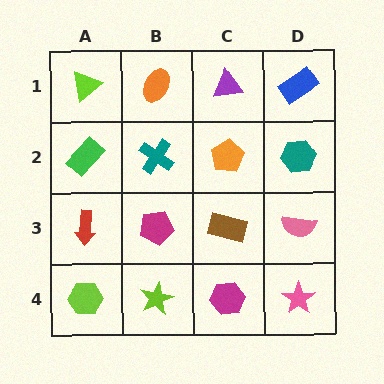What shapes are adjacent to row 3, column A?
A green rectangle (row 2, column A), a lime hexagon (row 4, column A), a magenta pentagon (row 3, column B).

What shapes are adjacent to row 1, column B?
A teal cross (row 2, column B), a lime triangle (row 1, column A), a purple triangle (row 1, column C).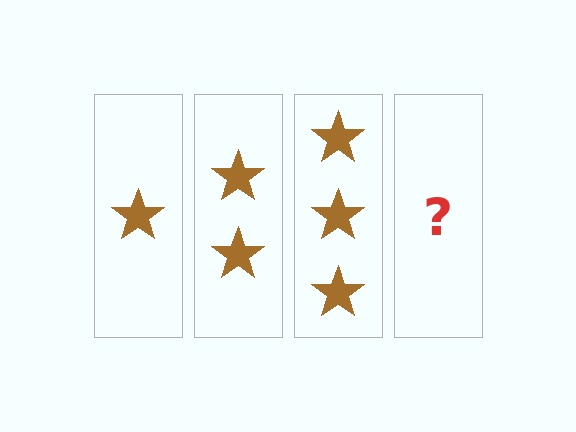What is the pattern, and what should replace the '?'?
The pattern is that each step adds one more star. The '?' should be 4 stars.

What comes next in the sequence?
The next element should be 4 stars.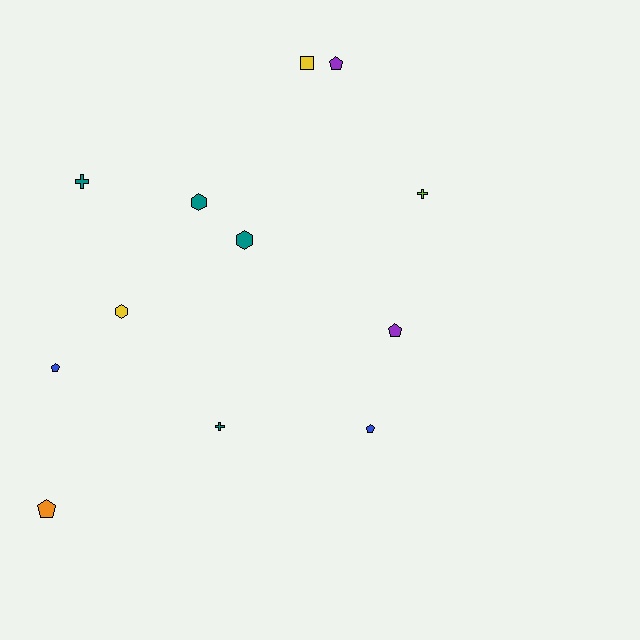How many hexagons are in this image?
There are 3 hexagons.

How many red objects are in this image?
There are no red objects.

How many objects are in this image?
There are 12 objects.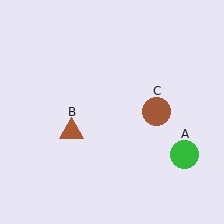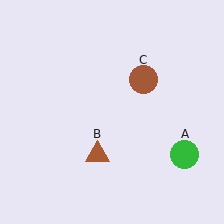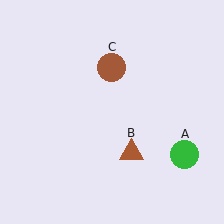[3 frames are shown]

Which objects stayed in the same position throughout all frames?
Green circle (object A) remained stationary.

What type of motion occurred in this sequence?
The brown triangle (object B), brown circle (object C) rotated counterclockwise around the center of the scene.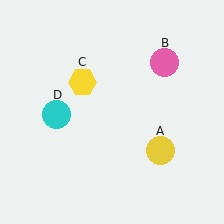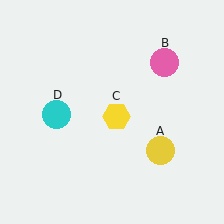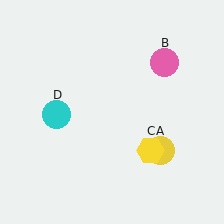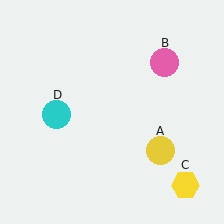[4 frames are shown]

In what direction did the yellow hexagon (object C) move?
The yellow hexagon (object C) moved down and to the right.